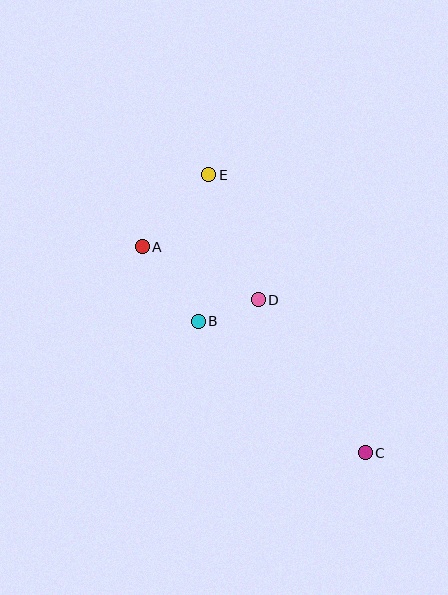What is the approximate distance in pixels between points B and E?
The distance between B and E is approximately 147 pixels.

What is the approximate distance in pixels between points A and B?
The distance between A and B is approximately 94 pixels.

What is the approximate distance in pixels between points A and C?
The distance between A and C is approximately 304 pixels.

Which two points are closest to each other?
Points B and D are closest to each other.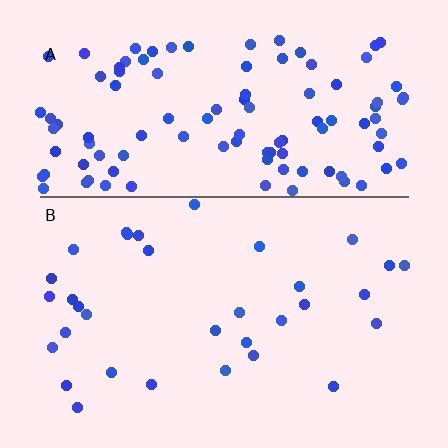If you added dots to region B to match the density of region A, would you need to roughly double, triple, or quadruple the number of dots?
Approximately triple.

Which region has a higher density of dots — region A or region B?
A (the top).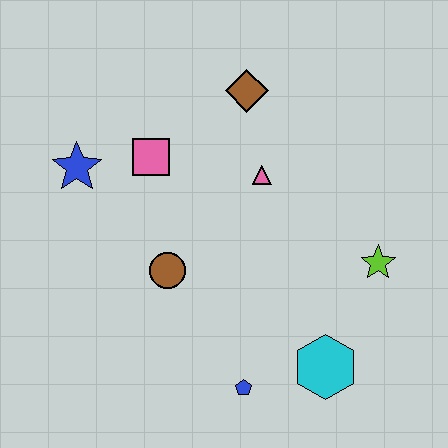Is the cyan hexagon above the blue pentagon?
Yes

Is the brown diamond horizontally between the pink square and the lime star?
Yes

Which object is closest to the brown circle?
The pink square is closest to the brown circle.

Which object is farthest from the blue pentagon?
The brown diamond is farthest from the blue pentagon.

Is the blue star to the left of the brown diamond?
Yes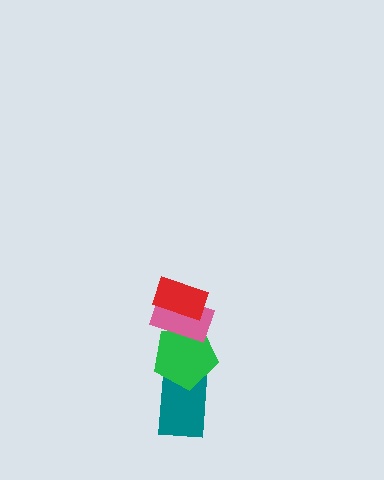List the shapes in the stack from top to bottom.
From top to bottom: the red rectangle, the pink rectangle, the green pentagon, the teal rectangle.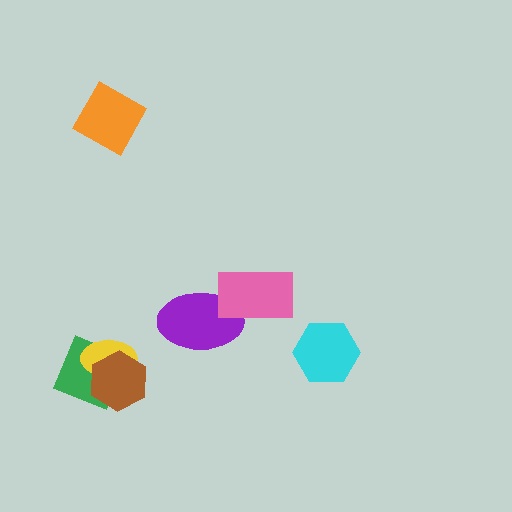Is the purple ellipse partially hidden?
Yes, it is partially covered by another shape.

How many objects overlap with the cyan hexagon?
0 objects overlap with the cyan hexagon.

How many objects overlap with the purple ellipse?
1 object overlaps with the purple ellipse.